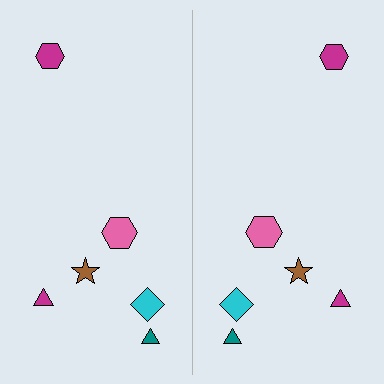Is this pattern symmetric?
Yes, this pattern has bilateral (reflection) symmetry.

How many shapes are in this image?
There are 12 shapes in this image.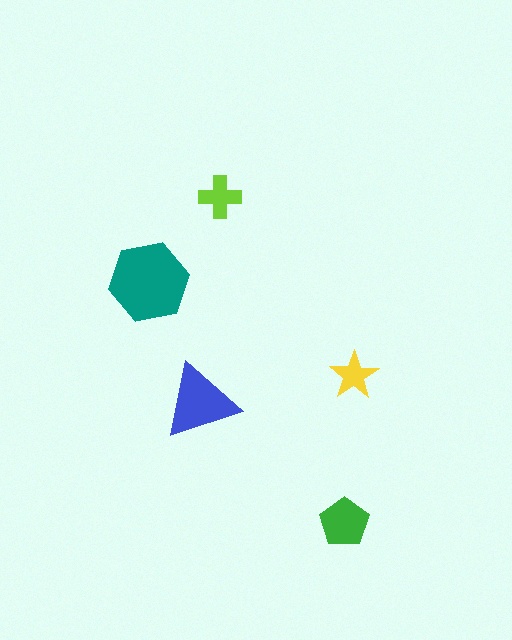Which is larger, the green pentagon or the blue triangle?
The blue triangle.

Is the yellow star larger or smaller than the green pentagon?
Smaller.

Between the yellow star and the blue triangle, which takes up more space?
The blue triangle.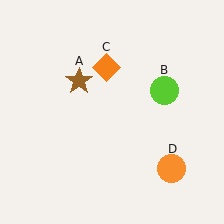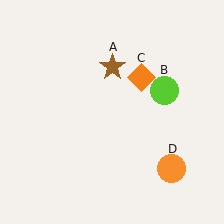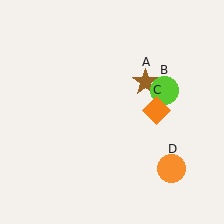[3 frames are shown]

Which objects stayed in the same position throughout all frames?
Lime circle (object B) and orange circle (object D) remained stationary.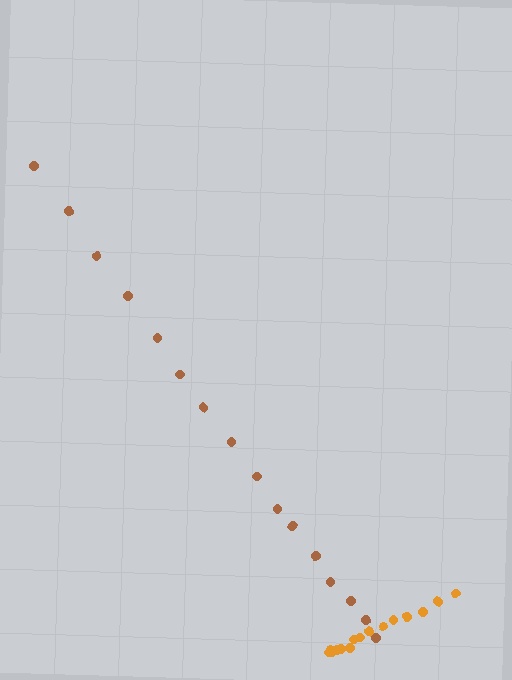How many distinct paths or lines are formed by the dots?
There are 2 distinct paths.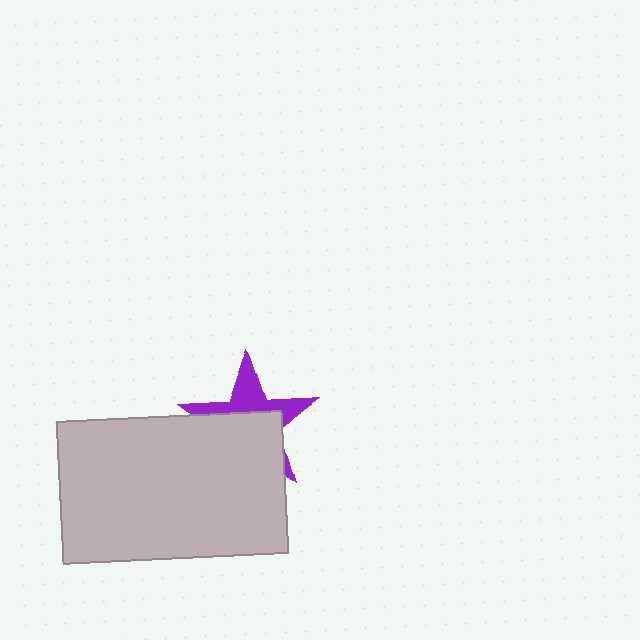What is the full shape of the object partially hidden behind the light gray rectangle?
The partially hidden object is a purple star.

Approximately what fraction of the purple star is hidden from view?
Roughly 60% of the purple star is hidden behind the light gray rectangle.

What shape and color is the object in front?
The object in front is a light gray rectangle.